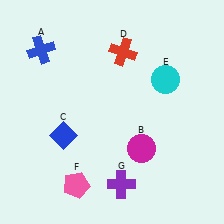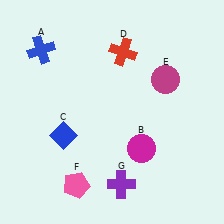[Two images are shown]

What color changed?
The circle (E) changed from cyan in Image 1 to magenta in Image 2.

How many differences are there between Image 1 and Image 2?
There is 1 difference between the two images.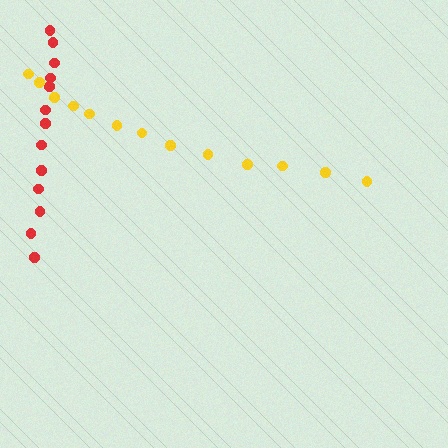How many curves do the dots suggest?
There are 2 distinct paths.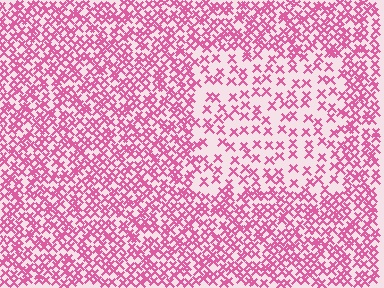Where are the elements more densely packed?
The elements are more densely packed outside the rectangle boundary.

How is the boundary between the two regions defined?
The boundary is defined by a change in element density (approximately 2.2x ratio). All elements are the same color, size, and shape.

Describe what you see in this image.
The image contains small pink elements arranged at two different densities. A rectangle-shaped region is visible where the elements are less densely packed than the surrounding area.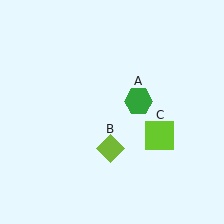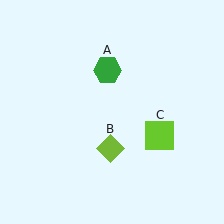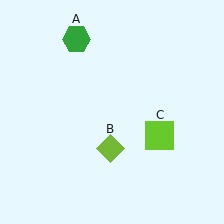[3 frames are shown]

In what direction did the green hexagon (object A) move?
The green hexagon (object A) moved up and to the left.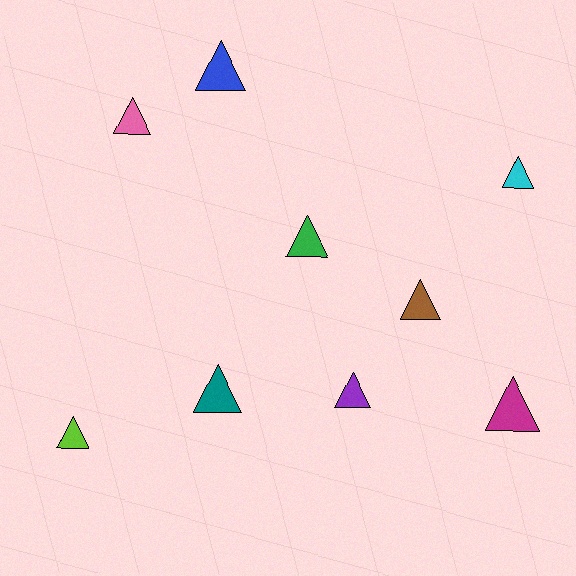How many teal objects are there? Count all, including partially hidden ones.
There is 1 teal object.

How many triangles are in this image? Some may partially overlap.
There are 9 triangles.